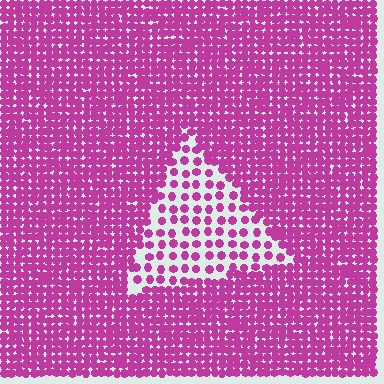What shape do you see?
I see a triangle.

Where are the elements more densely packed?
The elements are more densely packed outside the triangle boundary.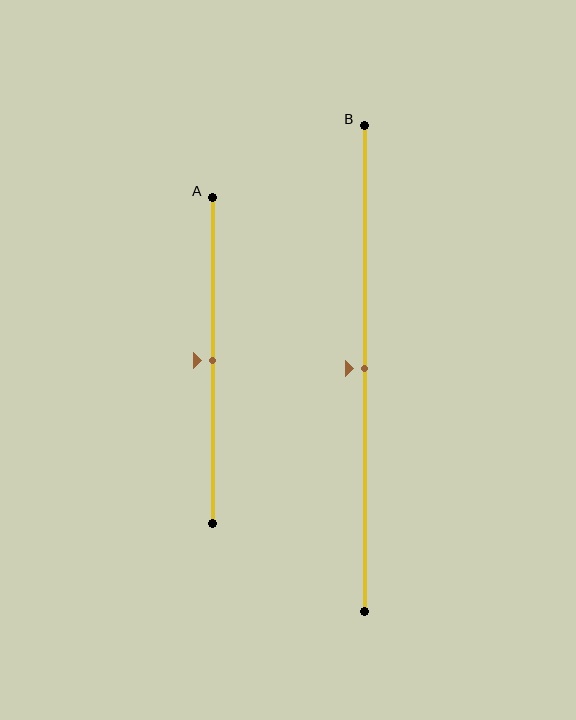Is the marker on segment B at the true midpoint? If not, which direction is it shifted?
Yes, the marker on segment B is at the true midpoint.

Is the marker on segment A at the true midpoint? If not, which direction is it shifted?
Yes, the marker on segment A is at the true midpoint.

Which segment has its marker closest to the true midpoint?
Segment A has its marker closest to the true midpoint.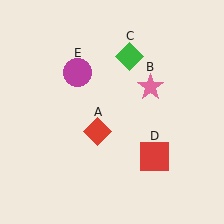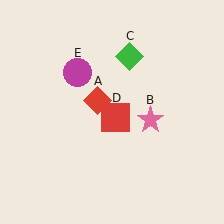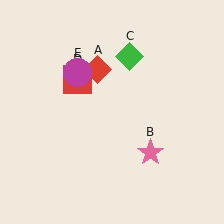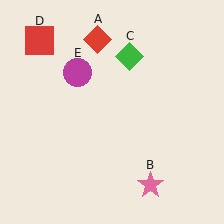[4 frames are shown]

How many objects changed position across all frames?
3 objects changed position: red diamond (object A), pink star (object B), red square (object D).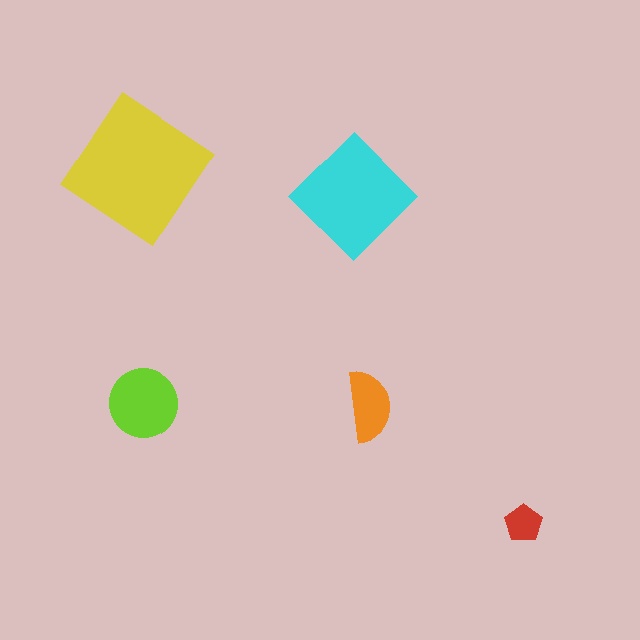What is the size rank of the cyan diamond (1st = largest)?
2nd.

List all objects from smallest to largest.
The red pentagon, the orange semicircle, the lime circle, the cyan diamond, the yellow diamond.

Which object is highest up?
The yellow diamond is topmost.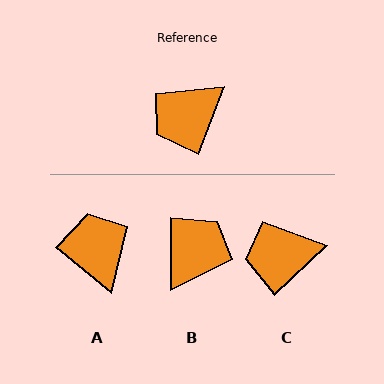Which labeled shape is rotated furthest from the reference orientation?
B, about 159 degrees away.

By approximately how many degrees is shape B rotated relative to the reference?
Approximately 159 degrees clockwise.